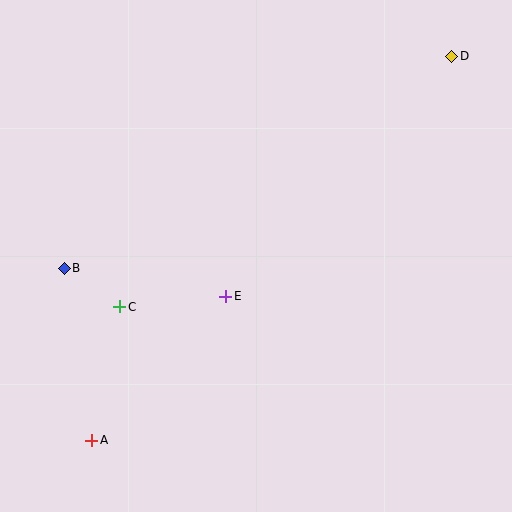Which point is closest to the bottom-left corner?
Point A is closest to the bottom-left corner.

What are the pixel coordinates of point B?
Point B is at (64, 268).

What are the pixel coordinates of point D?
Point D is at (452, 56).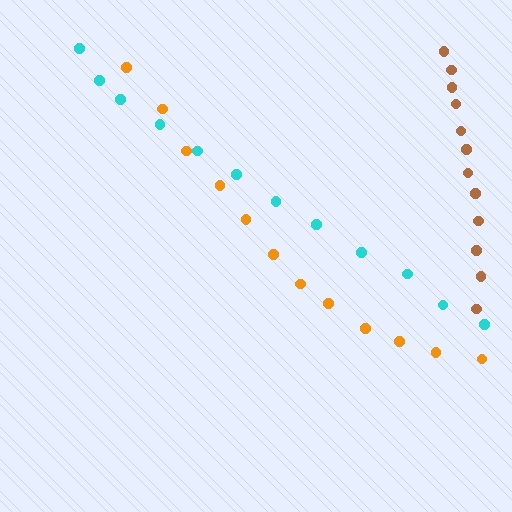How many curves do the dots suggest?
There are 3 distinct paths.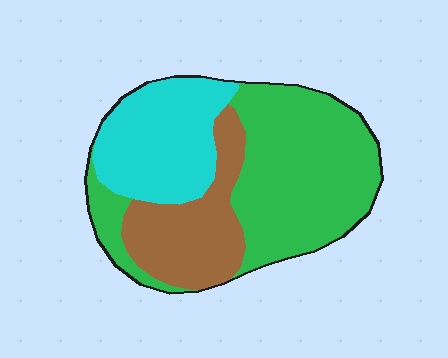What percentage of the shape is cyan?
Cyan takes up about one quarter (1/4) of the shape.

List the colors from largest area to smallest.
From largest to smallest: green, cyan, brown.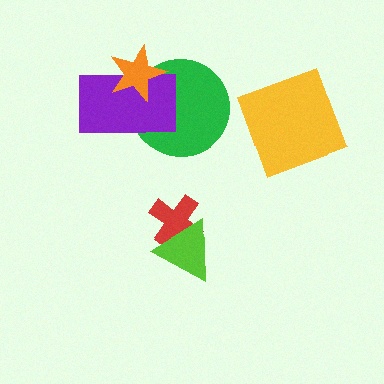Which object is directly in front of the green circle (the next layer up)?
The purple rectangle is directly in front of the green circle.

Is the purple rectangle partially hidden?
Yes, it is partially covered by another shape.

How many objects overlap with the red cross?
1 object overlaps with the red cross.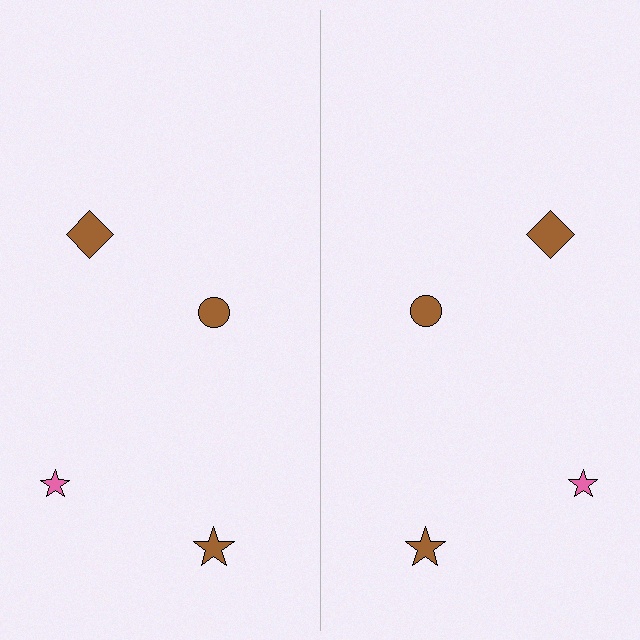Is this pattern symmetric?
Yes, this pattern has bilateral (reflection) symmetry.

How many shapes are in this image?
There are 8 shapes in this image.